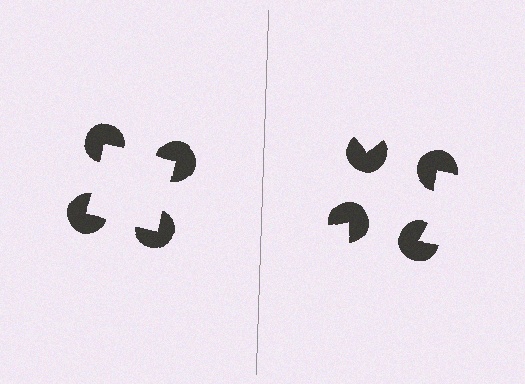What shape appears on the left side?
An illusory square.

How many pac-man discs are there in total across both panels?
8 — 4 on each side.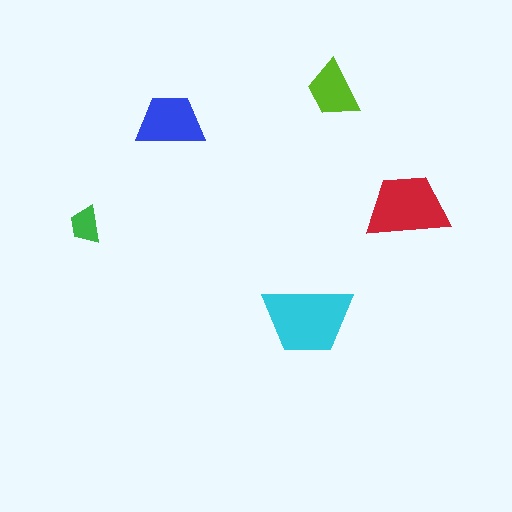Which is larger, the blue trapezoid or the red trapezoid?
The red one.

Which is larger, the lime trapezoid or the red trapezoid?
The red one.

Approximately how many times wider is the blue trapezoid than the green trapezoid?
About 2 times wider.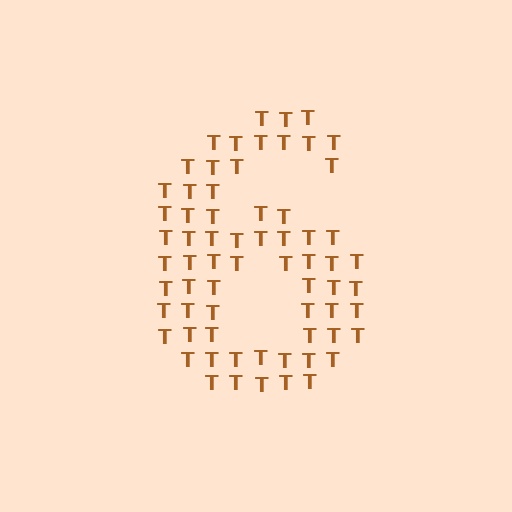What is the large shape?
The large shape is the digit 6.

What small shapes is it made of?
It is made of small letter T's.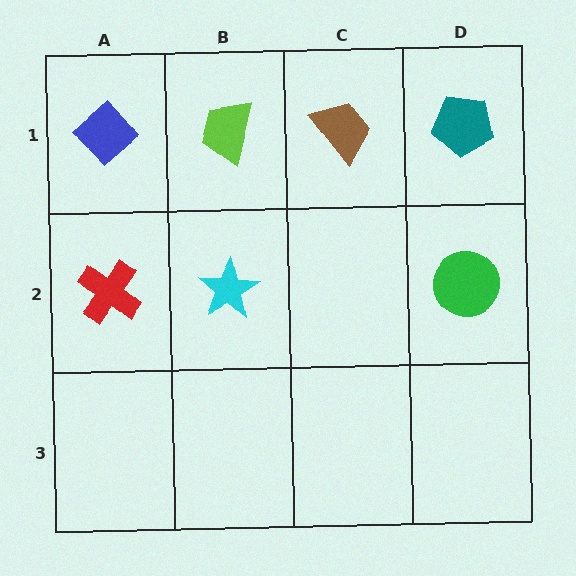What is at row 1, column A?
A blue diamond.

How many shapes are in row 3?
0 shapes.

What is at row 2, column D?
A green circle.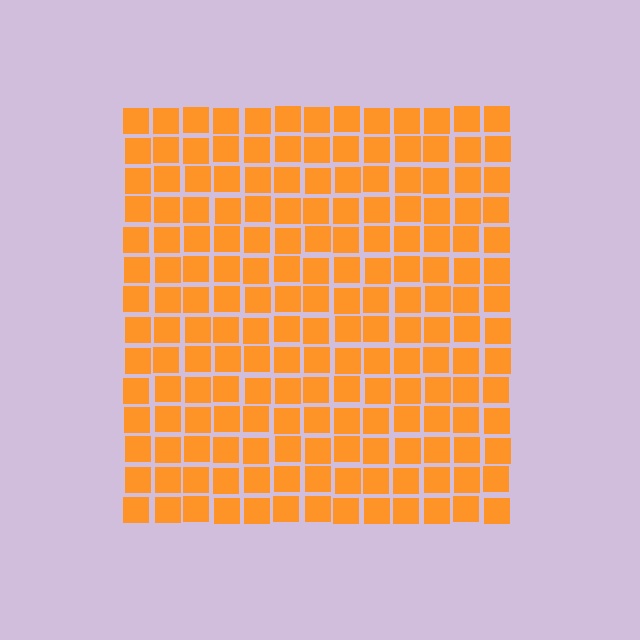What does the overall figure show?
The overall figure shows a square.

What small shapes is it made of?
It is made of small squares.